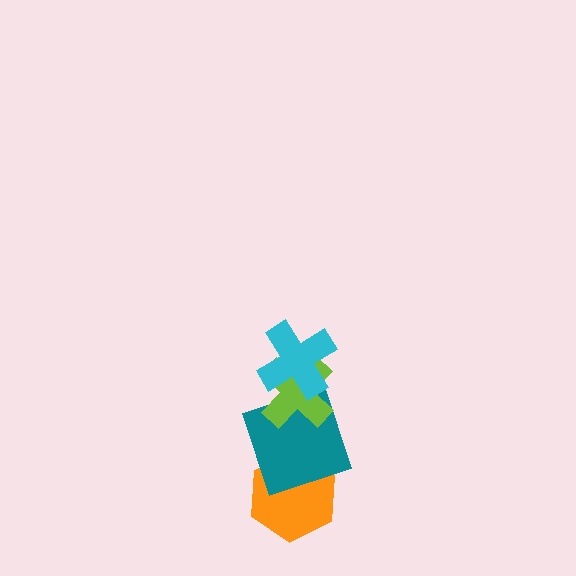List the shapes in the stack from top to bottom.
From top to bottom: the cyan cross, the lime cross, the teal square, the orange hexagon.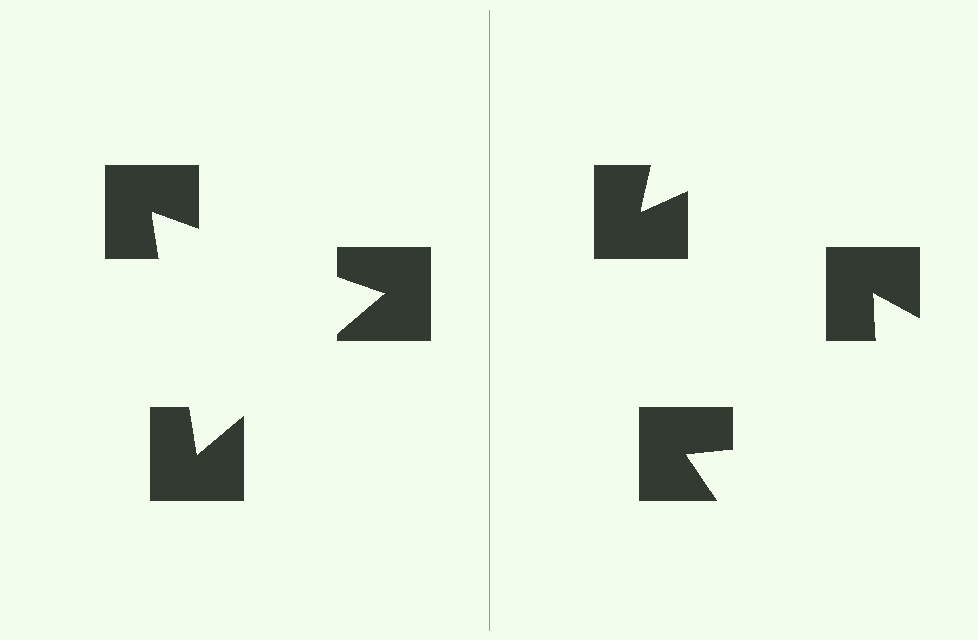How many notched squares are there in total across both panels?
6 — 3 on each side.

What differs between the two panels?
The notched squares are positioned identically on both sides; only the wedge orientations differ. On the left they align to a triangle; on the right they are misaligned.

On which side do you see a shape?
An illusory triangle appears on the left side. On the right side the wedge cuts are rotated, so no coherent shape forms.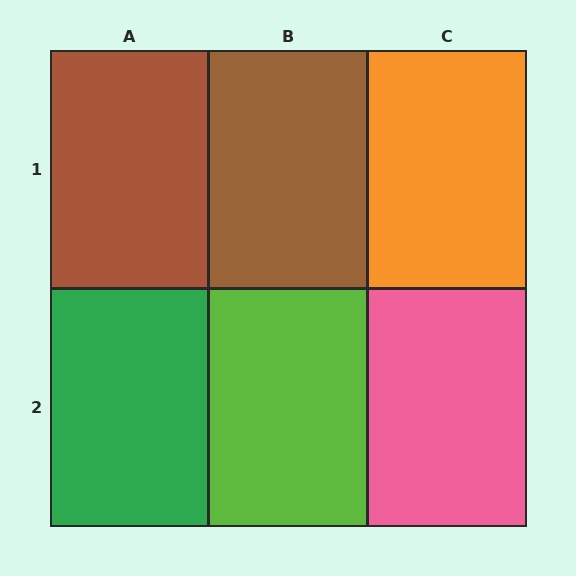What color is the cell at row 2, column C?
Pink.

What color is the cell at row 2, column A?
Green.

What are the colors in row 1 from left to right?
Brown, brown, orange.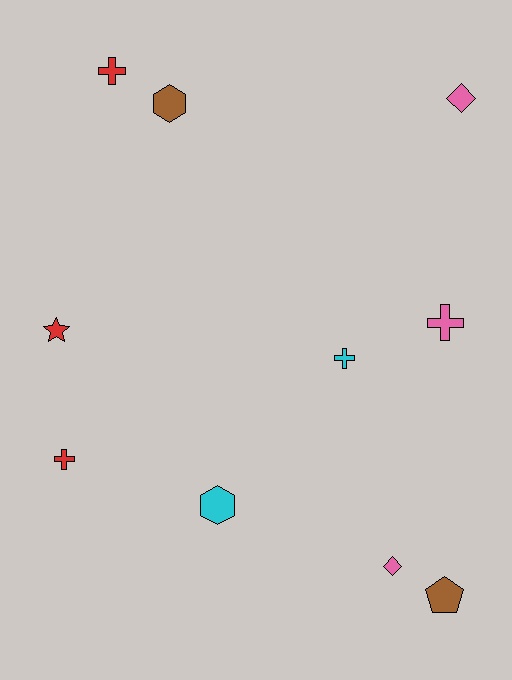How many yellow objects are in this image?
There are no yellow objects.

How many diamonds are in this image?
There are 2 diamonds.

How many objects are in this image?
There are 10 objects.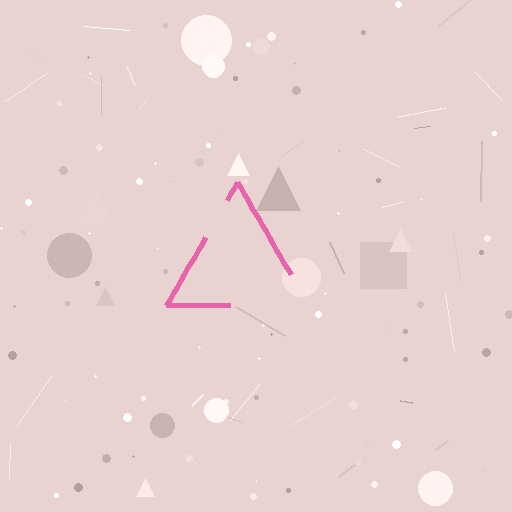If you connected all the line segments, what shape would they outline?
They would outline a triangle.